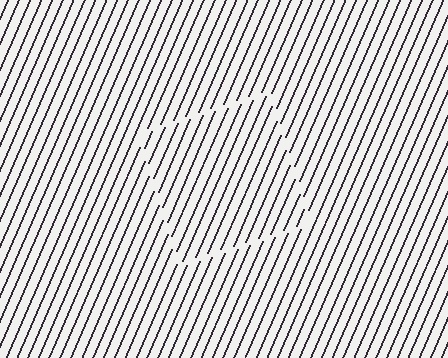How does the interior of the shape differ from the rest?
The interior of the shape contains the same grating, shifted by half a period — the contour is defined by the phase discontinuity where line-ends from the inner and outer gratings abut.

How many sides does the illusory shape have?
4 sides — the line-ends trace a square.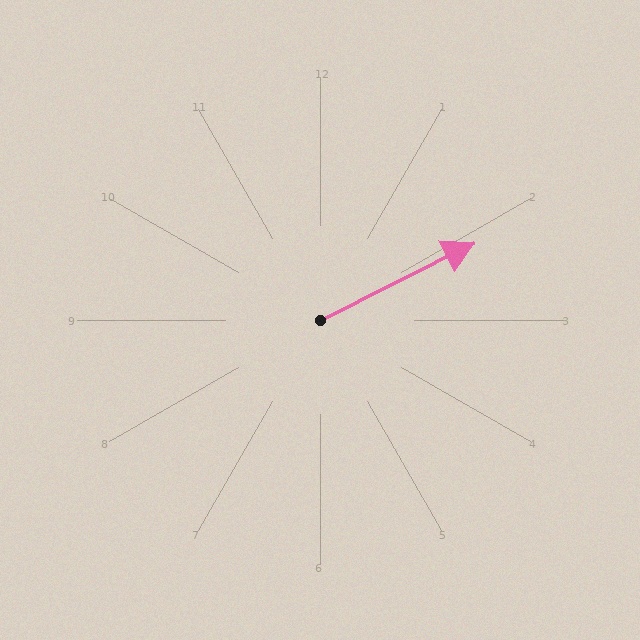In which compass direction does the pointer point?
Northeast.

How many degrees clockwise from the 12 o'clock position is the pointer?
Approximately 63 degrees.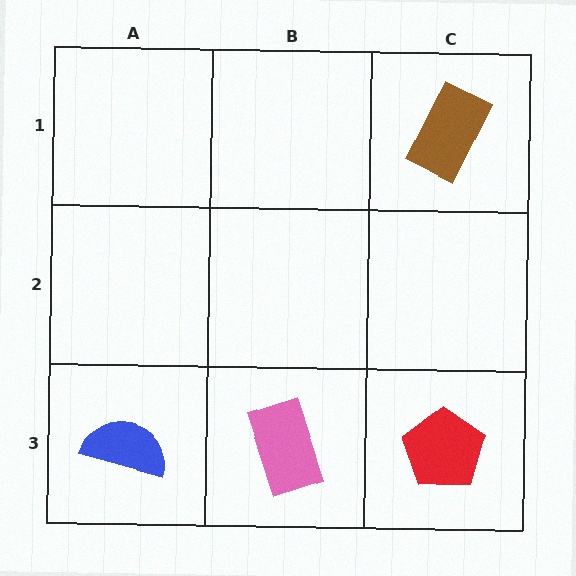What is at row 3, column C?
A red pentagon.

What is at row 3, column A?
A blue semicircle.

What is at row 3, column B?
A pink rectangle.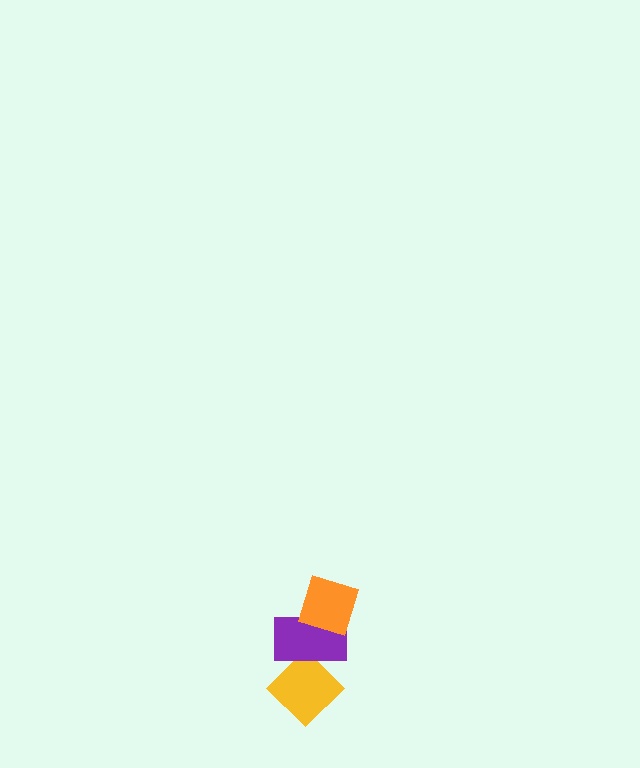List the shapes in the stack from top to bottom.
From top to bottom: the orange diamond, the purple rectangle, the yellow diamond.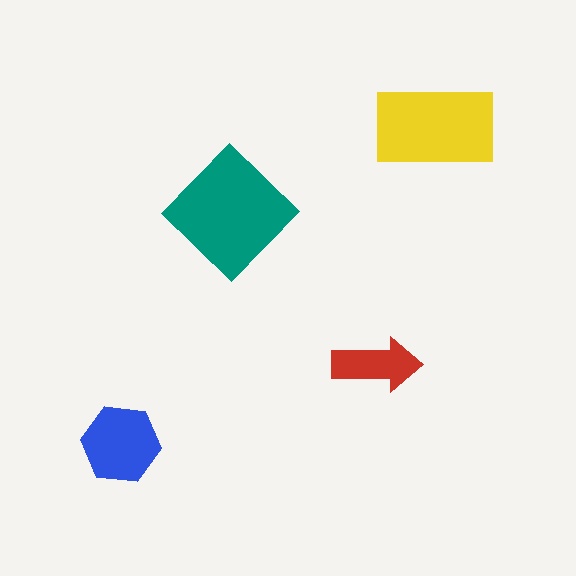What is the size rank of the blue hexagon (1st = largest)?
3rd.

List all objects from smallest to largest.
The red arrow, the blue hexagon, the yellow rectangle, the teal diamond.